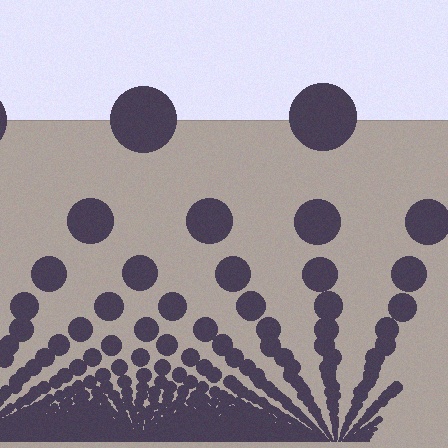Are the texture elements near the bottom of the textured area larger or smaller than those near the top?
Smaller. The gradient is inverted — elements near the bottom are smaller and denser.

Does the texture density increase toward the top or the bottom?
Density increases toward the bottom.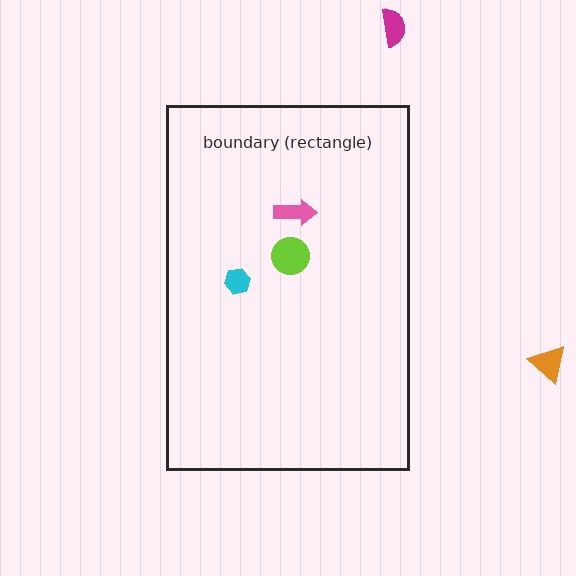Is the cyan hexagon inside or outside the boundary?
Inside.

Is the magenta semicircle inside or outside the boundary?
Outside.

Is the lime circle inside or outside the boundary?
Inside.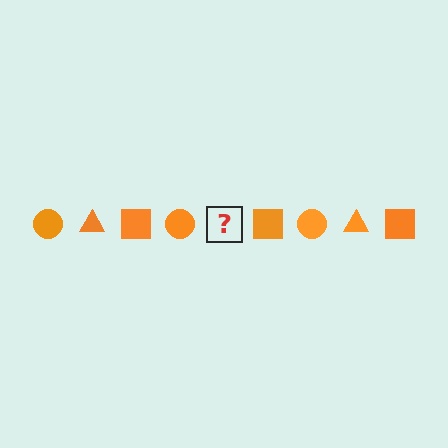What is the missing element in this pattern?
The missing element is an orange triangle.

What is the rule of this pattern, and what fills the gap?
The rule is that the pattern cycles through circle, triangle, square shapes in orange. The gap should be filled with an orange triangle.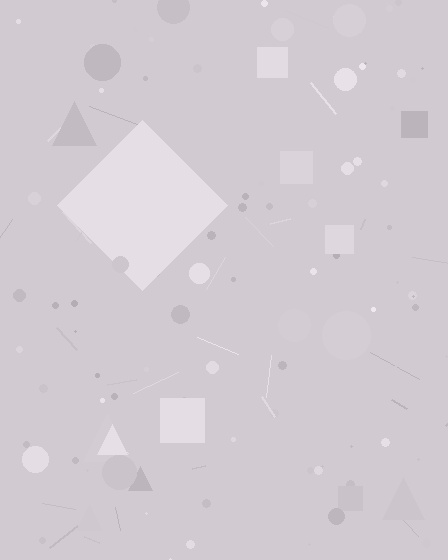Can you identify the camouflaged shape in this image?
The camouflaged shape is a diamond.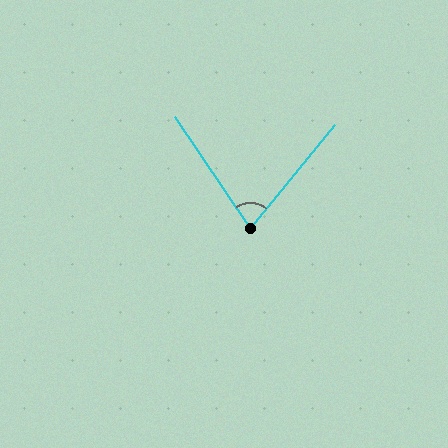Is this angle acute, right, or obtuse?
It is acute.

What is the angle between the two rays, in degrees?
Approximately 73 degrees.